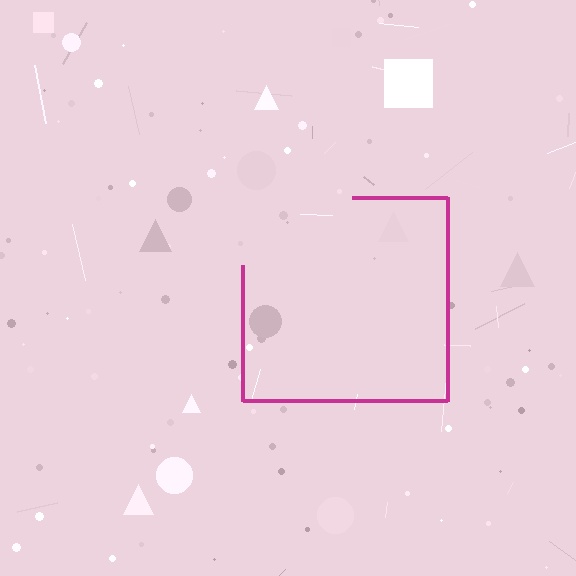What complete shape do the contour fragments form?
The contour fragments form a square.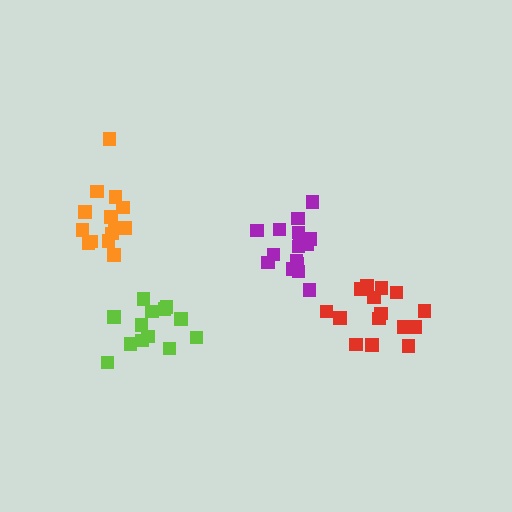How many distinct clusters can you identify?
There are 4 distinct clusters.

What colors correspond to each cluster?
The clusters are colored: lime, purple, red, orange.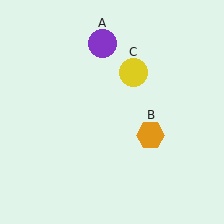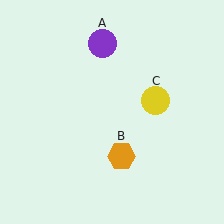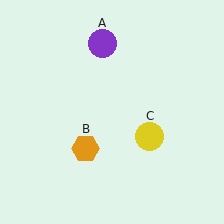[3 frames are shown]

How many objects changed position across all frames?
2 objects changed position: orange hexagon (object B), yellow circle (object C).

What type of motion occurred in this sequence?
The orange hexagon (object B), yellow circle (object C) rotated clockwise around the center of the scene.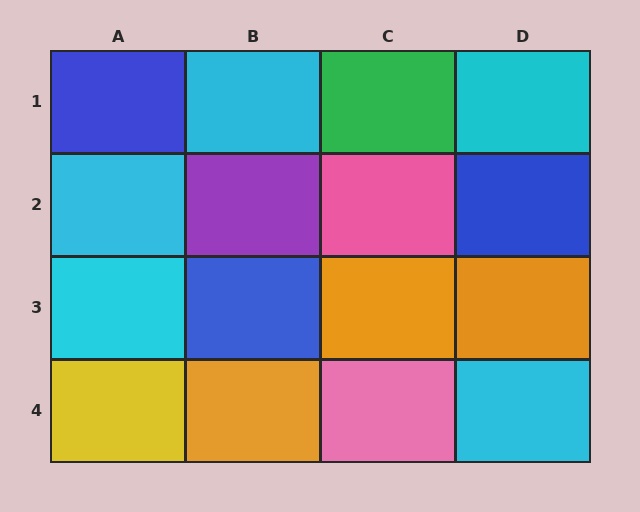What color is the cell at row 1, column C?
Green.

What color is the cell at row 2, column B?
Purple.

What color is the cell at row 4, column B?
Orange.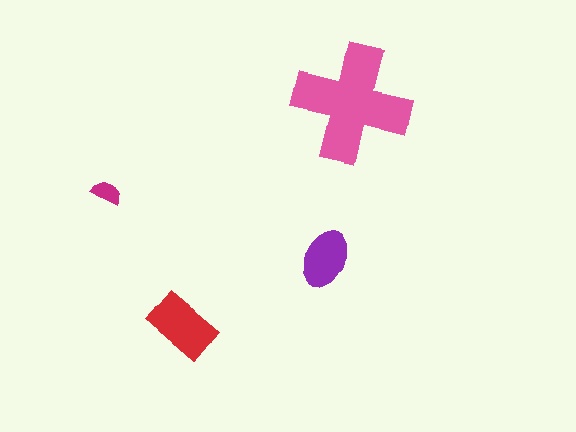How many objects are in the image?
There are 4 objects in the image.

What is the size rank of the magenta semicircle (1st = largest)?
4th.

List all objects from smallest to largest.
The magenta semicircle, the purple ellipse, the red rectangle, the pink cross.